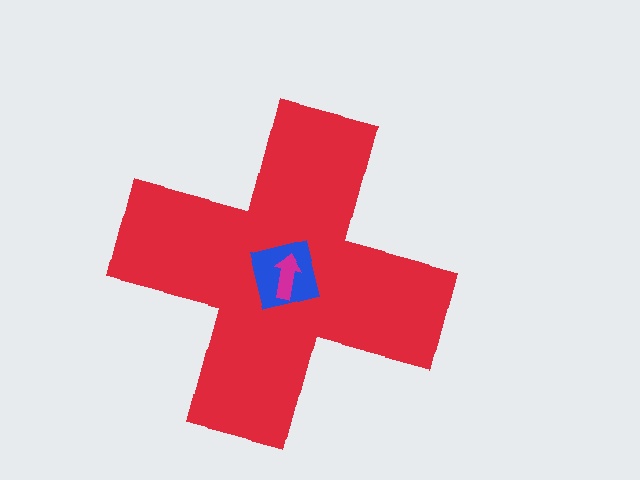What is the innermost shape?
The magenta arrow.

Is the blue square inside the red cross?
Yes.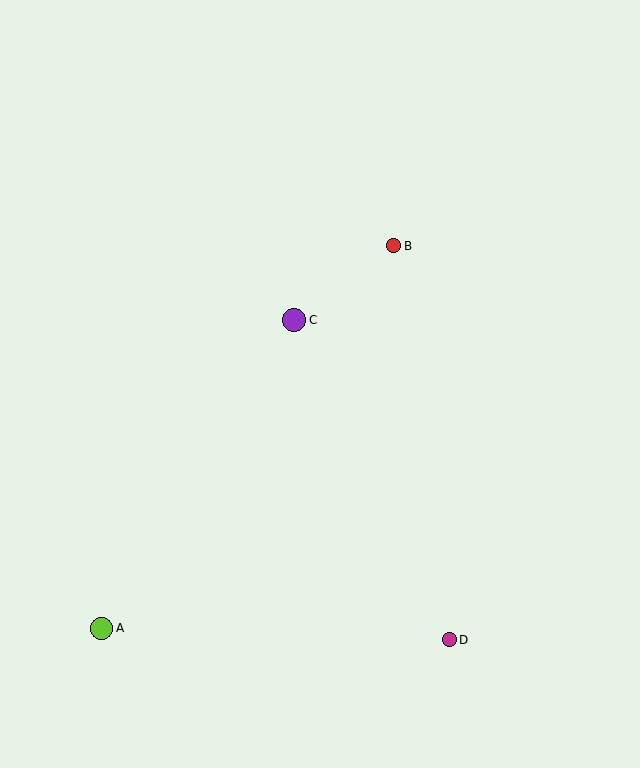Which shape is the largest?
The purple circle (labeled C) is the largest.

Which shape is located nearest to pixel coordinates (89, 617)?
The lime circle (labeled A) at (102, 628) is nearest to that location.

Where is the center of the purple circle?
The center of the purple circle is at (294, 320).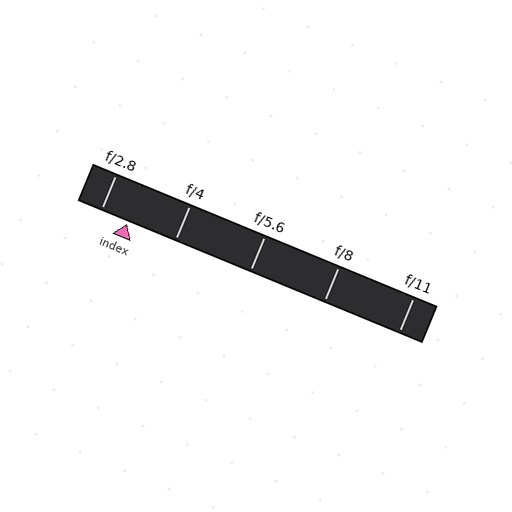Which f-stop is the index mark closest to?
The index mark is closest to f/2.8.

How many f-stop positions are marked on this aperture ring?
There are 5 f-stop positions marked.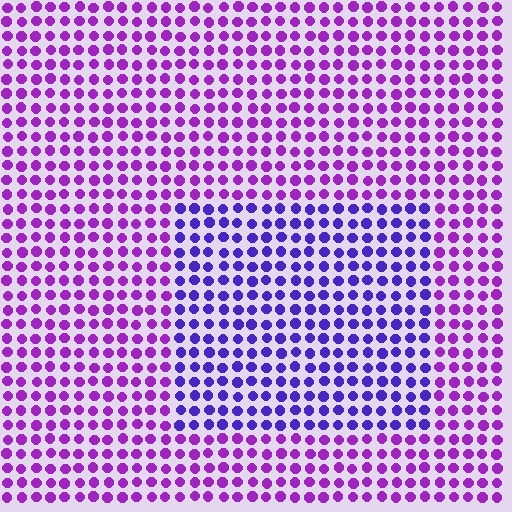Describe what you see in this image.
The image is filled with small purple elements in a uniform arrangement. A rectangle-shaped region is visible where the elements are tinted to a slightly different hue, forming a subtle color boundary.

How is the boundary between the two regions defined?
The boundary is defined purely by a slight shift in hue (about 34 degrees). Spacing, size, and orientation are identical on both sides.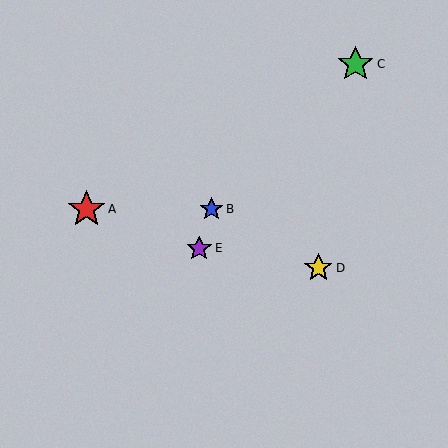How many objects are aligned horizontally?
2 objects (A, B) are aligned horizontally.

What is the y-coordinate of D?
Object D is at y≈268.